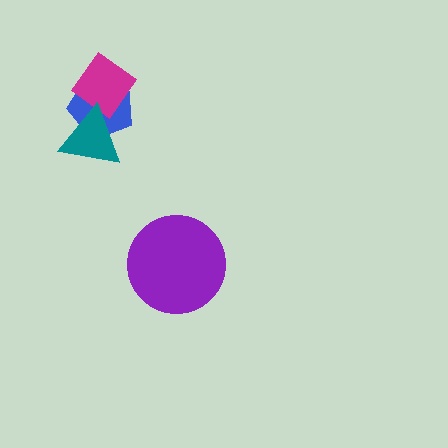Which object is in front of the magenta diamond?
The teal triangle is in front of the magenta diamond.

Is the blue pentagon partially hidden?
Yes, it is partially covered by another shape.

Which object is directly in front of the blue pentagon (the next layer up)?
The magenta diamond is directly in front of the blue pentagon.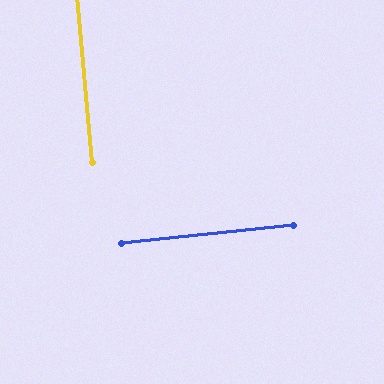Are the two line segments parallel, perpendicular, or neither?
Perpendicular — they meet at approximately 89°.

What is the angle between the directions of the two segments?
Approximately 89 degrees.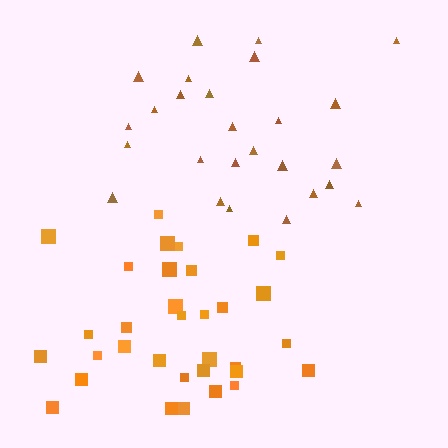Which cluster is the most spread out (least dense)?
Brown.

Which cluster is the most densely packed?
Orange.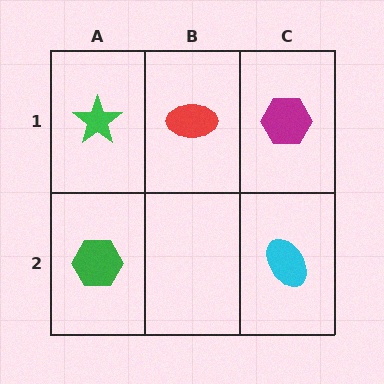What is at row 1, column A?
A green star.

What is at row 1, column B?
A red ellipse.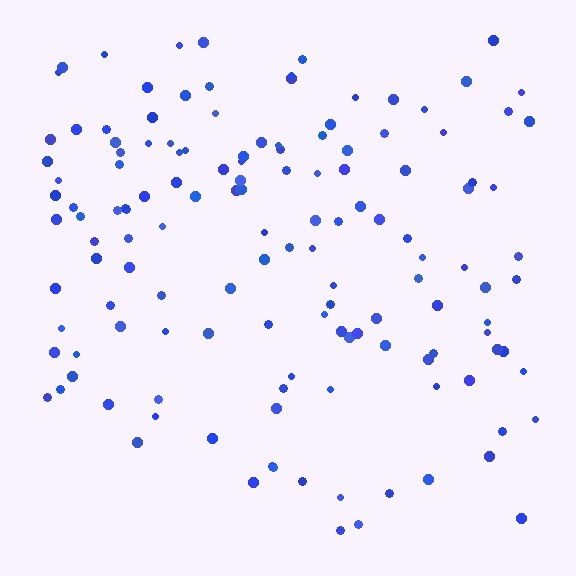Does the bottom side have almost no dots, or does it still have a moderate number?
Still a moderate number, just noticeably fewer than the top.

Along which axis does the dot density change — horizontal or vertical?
Vertical.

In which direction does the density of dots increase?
From bottom to top, with the top side densest.